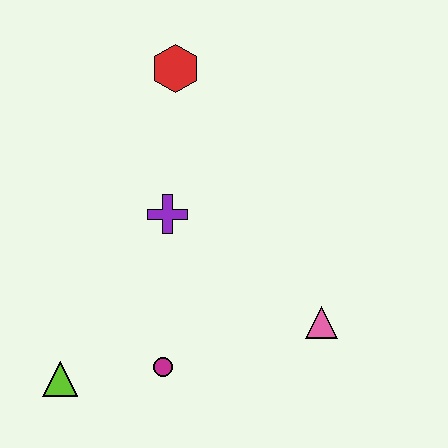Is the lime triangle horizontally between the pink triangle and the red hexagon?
No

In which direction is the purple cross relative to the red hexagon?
The purple cross is below the red hexagon.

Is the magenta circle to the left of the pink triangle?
Yes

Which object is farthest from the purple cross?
The lime triangle is farthest from the purple cross.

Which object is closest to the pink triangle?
The magenta circle is closest to the pink triangle.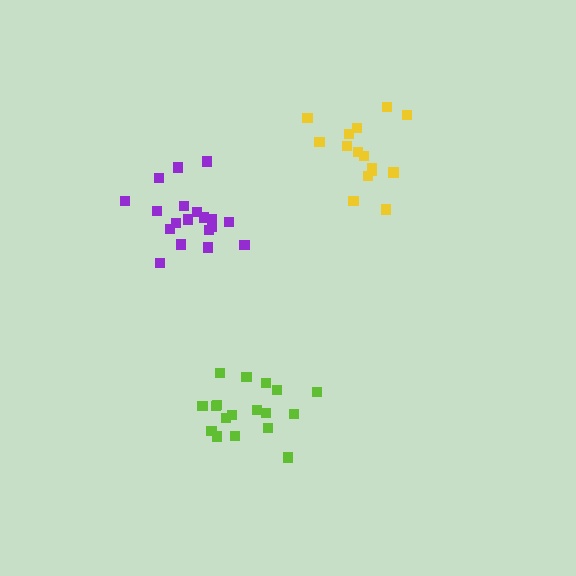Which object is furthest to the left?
The purple cluster is leftmost.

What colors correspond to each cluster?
The clusters are colored: yellow, lime, purple.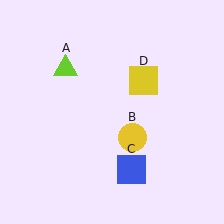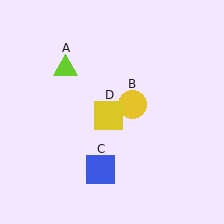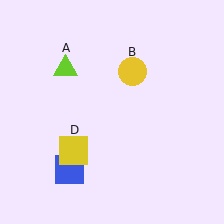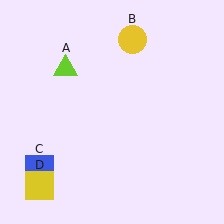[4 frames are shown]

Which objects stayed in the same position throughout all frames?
Lime triangle (object A) remained stationary.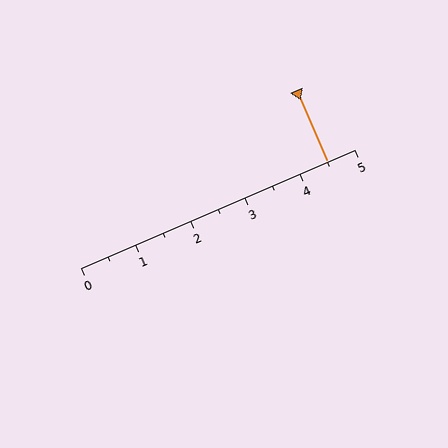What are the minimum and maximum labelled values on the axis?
The axis runs from 0 to 5.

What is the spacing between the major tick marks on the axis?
The major ticks are spaced 1 apart.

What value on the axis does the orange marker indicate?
The marker indicates approximately 4.5.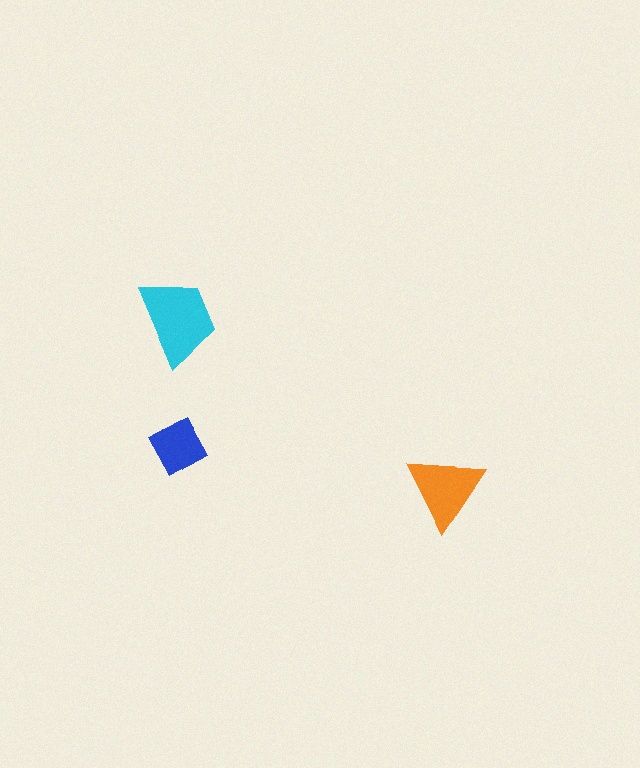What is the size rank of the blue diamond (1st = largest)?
3rd.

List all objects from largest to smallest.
The cyan trapezoid, the orange triangle, the blue diamond.